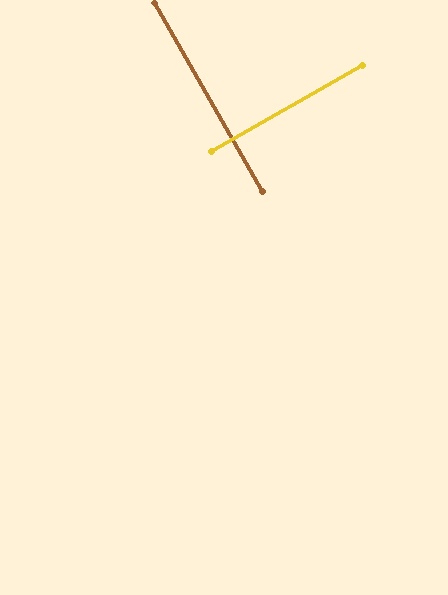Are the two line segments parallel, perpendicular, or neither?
Perpendicular — they meet at approximately 90°.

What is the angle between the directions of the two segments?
Approximately 90 degrees.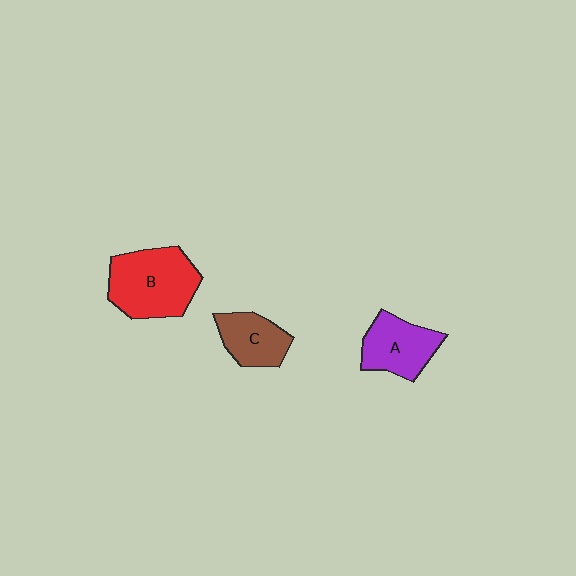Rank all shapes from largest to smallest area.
From largest to smallest: B (red), A (purple), C (brown).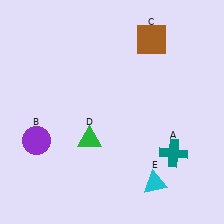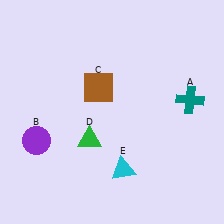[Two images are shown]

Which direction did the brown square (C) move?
The brown square (C) moved left.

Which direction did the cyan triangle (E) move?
The cyan triangle (E) moved left.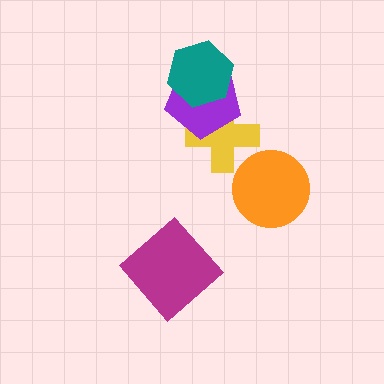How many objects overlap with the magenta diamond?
0 objects overlap with the magenta diamond.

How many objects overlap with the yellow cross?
1 object overlaps with the yellow cross.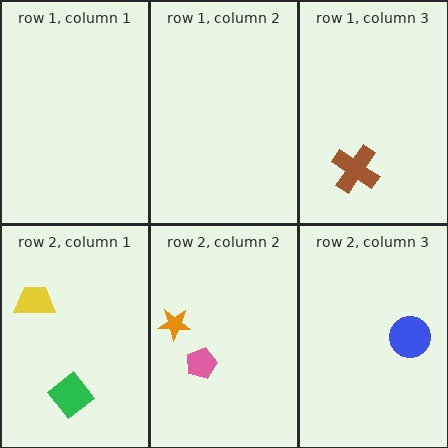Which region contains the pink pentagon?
The row 2, column 2 region.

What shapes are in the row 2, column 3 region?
The blue circle.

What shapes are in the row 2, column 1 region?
The green diamond, the yellow trapezoid.